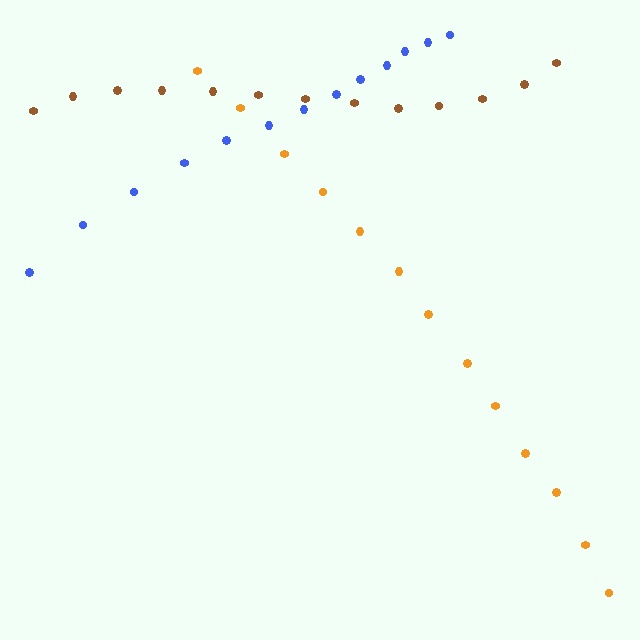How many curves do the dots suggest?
There are 3 distinct paths.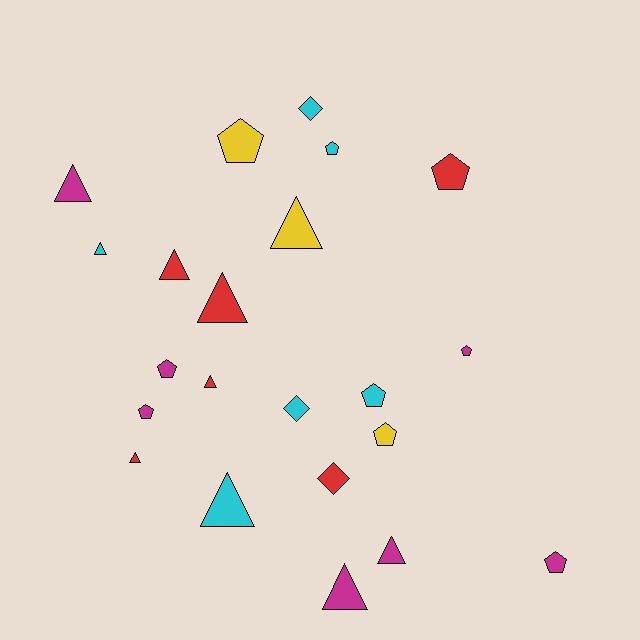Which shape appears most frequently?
Triangle, with 10 objects.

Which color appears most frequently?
Magenta, with 7 objects.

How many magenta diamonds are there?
There are no magenta diamonds.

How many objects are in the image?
There are 22 objects.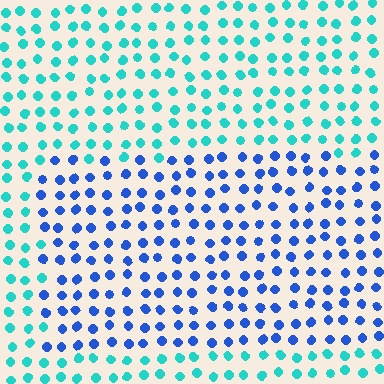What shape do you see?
I see a rectangle.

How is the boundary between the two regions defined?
The boundary is defined purely by a slight shift in hue (about 48 degrees). Spacing, size, and orientation are identical on both sides.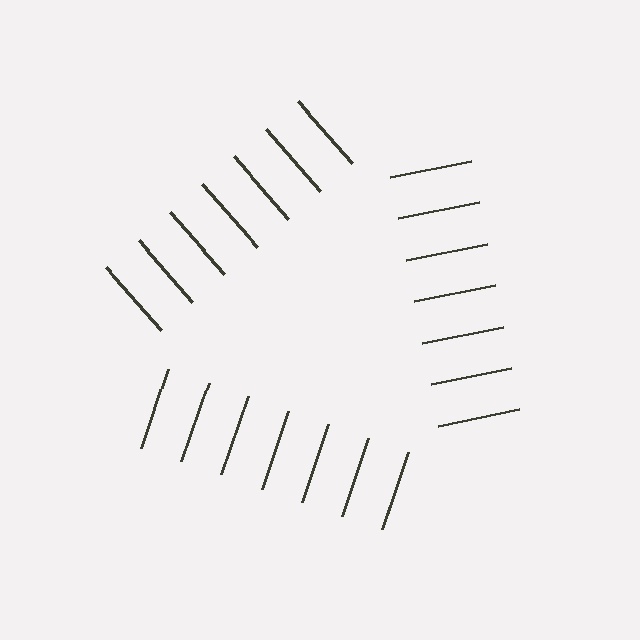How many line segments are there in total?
21 — 7 along each of the 3 edges.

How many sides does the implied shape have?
3 sides — the line-ends trace a triangle.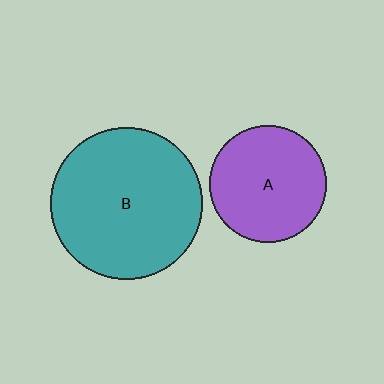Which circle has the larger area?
Circle B (teal).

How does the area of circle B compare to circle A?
Approximately 1.7 times.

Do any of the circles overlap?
No, none of the circles overlap.